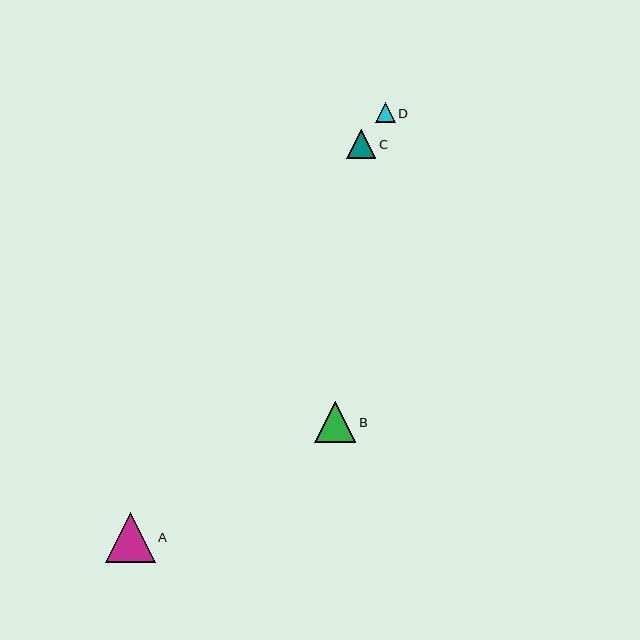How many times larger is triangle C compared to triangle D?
Triangle C is approximately 1.4 times the size of triangle D.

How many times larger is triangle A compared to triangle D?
Triangle A is approximately 2.5 times the size of triangle D.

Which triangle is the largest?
Triangle A is the largest with a size of approximately 50 pixels.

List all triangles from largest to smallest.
From largest to smallest: A, B, C, D.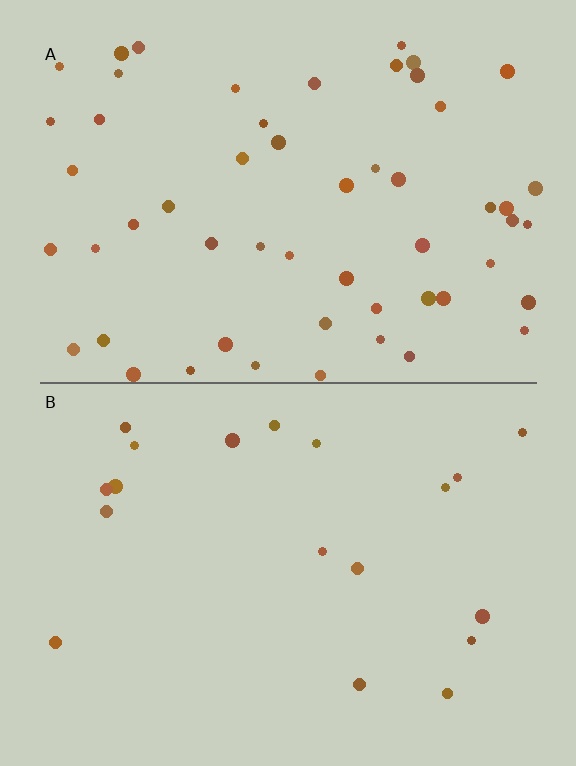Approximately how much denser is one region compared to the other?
Approximately 2.8× — region A over region B.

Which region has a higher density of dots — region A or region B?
A (the top).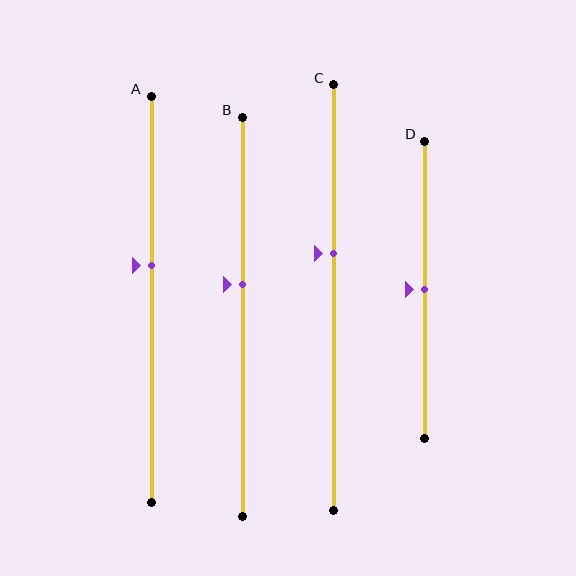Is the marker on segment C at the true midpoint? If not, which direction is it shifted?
No, the marker on segment C is shifted upward by about 10% of the segment length.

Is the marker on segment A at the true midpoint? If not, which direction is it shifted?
No, the marker on segment A is shifted upward by about 8% of the segment length.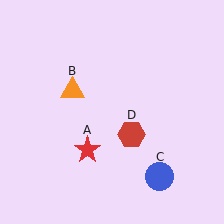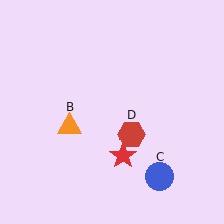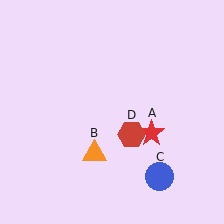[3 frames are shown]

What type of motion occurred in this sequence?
The red star (object A), orange triangle (object B) rotated counterclockwise around the center of the scene.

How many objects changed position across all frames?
2 objects changed position: red star (object A), orange triangle (object B).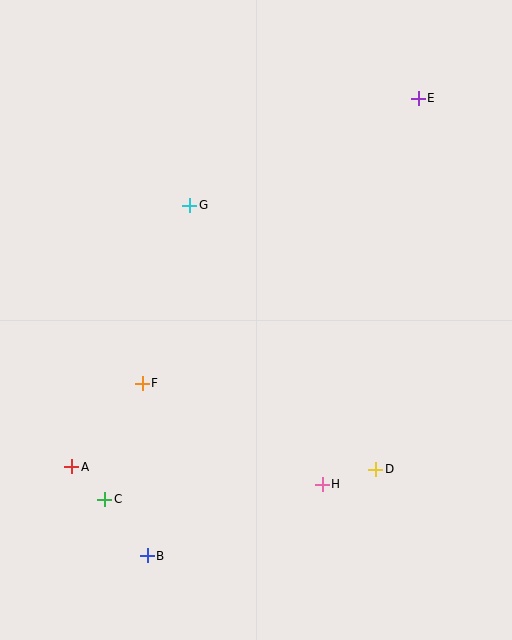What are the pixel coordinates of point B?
Point B is at (147, 556).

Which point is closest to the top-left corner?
Point G is closest to the top-left corner.